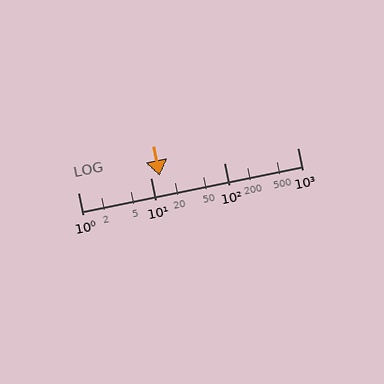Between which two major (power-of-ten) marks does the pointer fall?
The pointer is between 10 and 100.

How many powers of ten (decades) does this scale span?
The scale spans 3 decades, from 1 to 1000.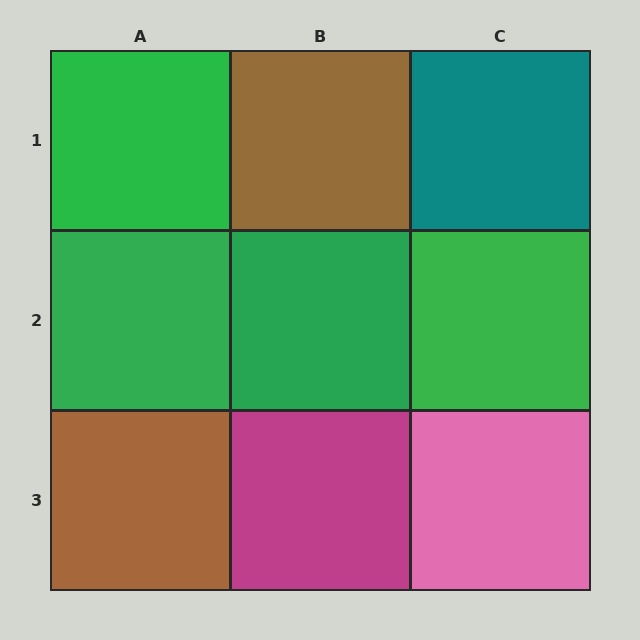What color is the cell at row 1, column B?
Brown.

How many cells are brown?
2 cells are brown.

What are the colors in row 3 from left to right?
Brown, magenta, pink.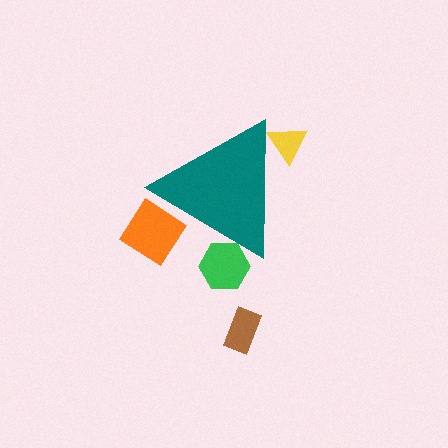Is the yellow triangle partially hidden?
Yes, the yellow triangle is partially hidden behind the teal triangle.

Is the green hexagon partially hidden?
Yes, the green hexagon is partially hidden behind the teal triangle.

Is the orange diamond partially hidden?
Yes, the orange diamond is partially hidden behind the teal triangle.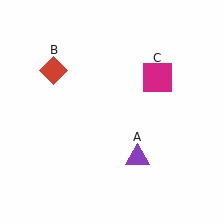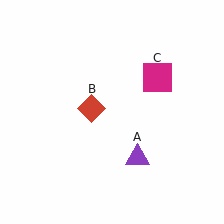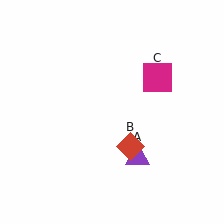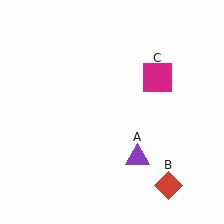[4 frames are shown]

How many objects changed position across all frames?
1 object changed position: red diamond (object B).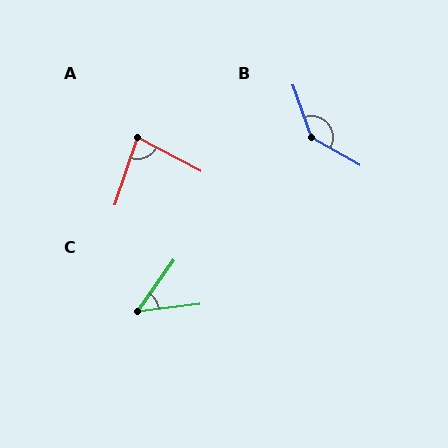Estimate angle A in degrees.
Approximately 81 degrees.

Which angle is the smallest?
C, at approximately 48 degrees.